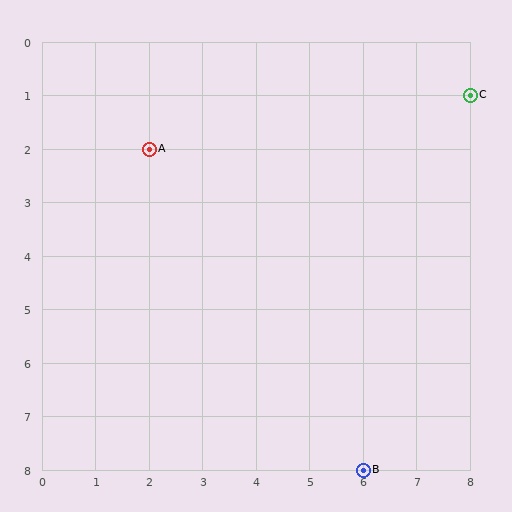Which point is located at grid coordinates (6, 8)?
Point B is at (6, 8).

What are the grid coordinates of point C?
Point C is at grid coordinates (8, 1).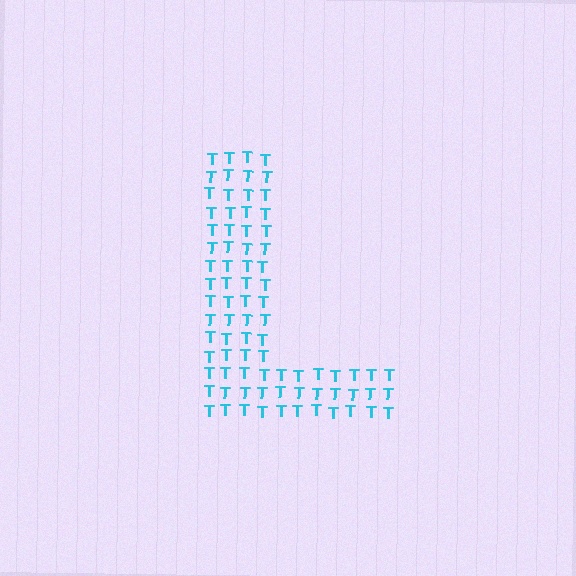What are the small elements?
The small elements are letter T's.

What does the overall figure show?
The overall figure shows the letter L.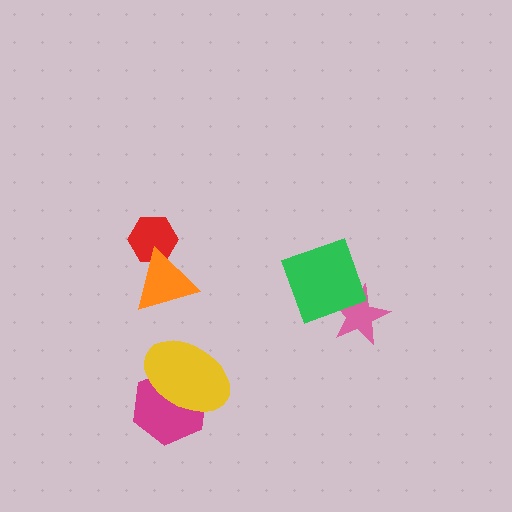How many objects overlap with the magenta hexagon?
1 object overlaps with the magenta hexagon.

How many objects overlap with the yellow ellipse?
1 object overlaps with the yellow ellipse.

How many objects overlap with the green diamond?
1 object overlaps with the green diamond.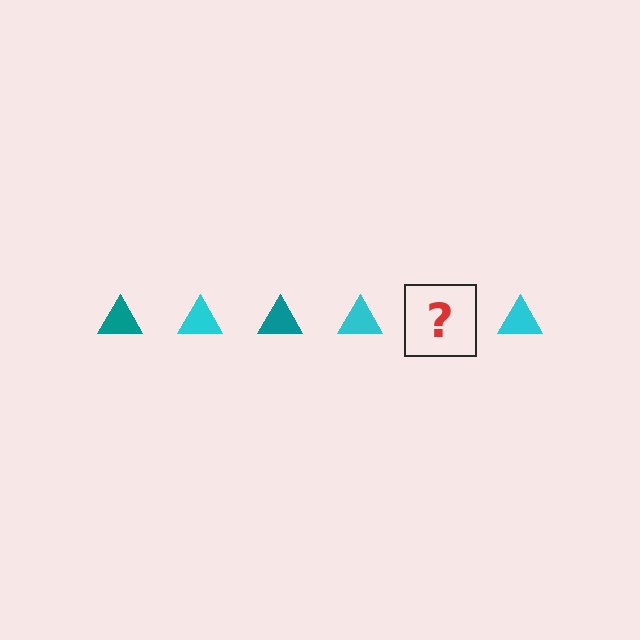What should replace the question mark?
The question mark should be replaced with a teal triangle.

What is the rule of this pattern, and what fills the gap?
The rule is that the pattern cycles through teal, cyan triangles. The gap should be filled with a teal triangle.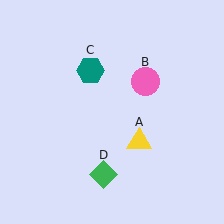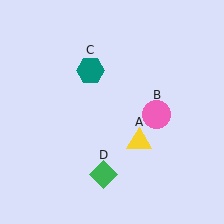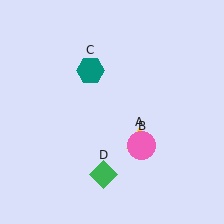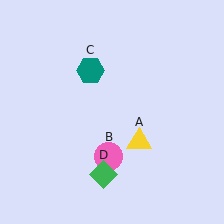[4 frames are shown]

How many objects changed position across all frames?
1 object changed position: pink circle (object B).